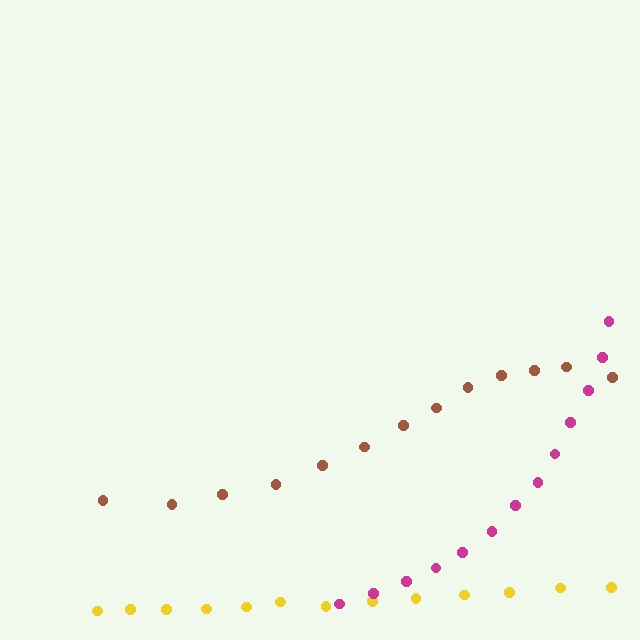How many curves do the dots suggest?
There are 3 distinct paths.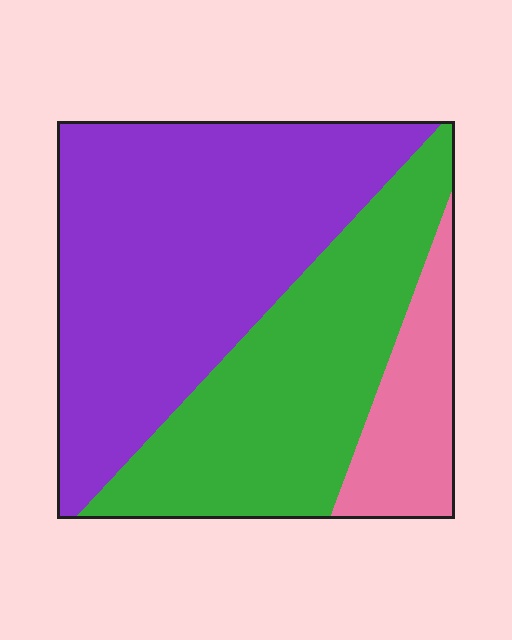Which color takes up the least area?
Pink, at roughly 15%.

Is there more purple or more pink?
Purple.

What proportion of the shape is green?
Green covers 36% of the shape.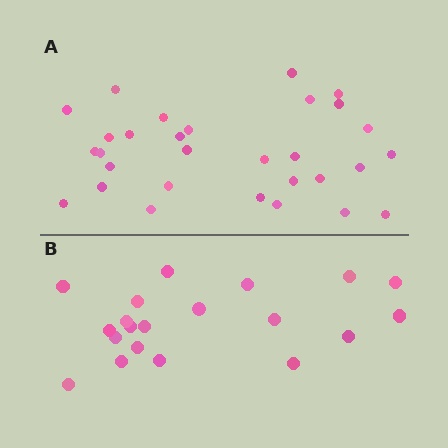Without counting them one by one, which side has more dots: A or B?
Region A (the top region) has more dots.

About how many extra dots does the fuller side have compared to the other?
Region A has roughly 10 or so more dots than region B.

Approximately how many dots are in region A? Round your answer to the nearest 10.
About 30 dots.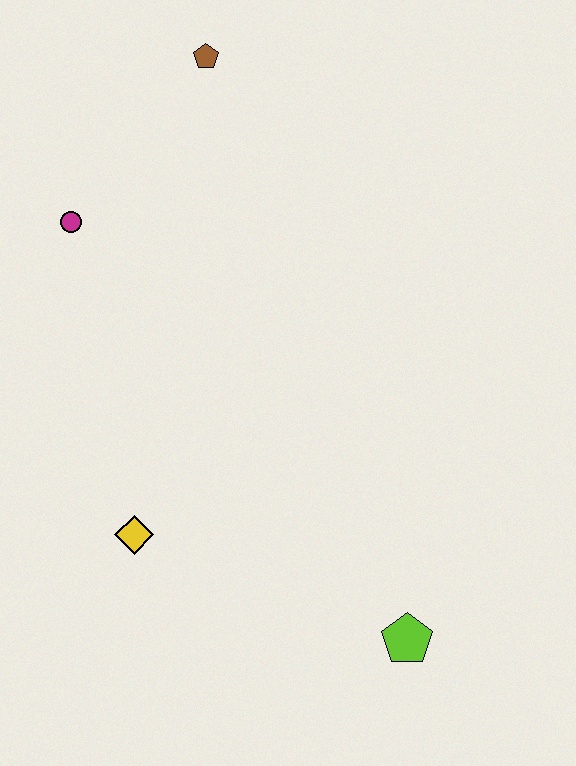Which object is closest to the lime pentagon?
The yellow diamond is closest to the lime pentagon.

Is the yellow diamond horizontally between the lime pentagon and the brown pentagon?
No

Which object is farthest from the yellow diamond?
The brown pentagon is farthest from the yellow diamond.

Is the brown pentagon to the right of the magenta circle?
Yes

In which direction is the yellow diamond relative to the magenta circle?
The yellow diamond is below the magenta circle.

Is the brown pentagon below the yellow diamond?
No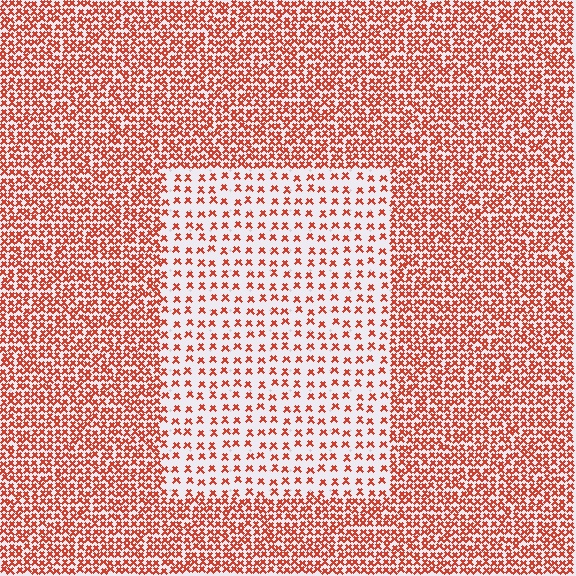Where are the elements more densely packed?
The elements are more densely packed outside the rectangle boundary.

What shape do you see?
I see a rectangle.